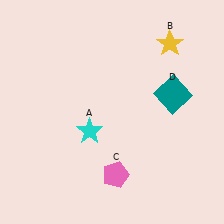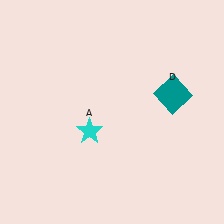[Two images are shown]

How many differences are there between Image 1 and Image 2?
There are 2 differences between the two images.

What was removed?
The pink pentagon (C), the yellow star (B) were removed in Image 2.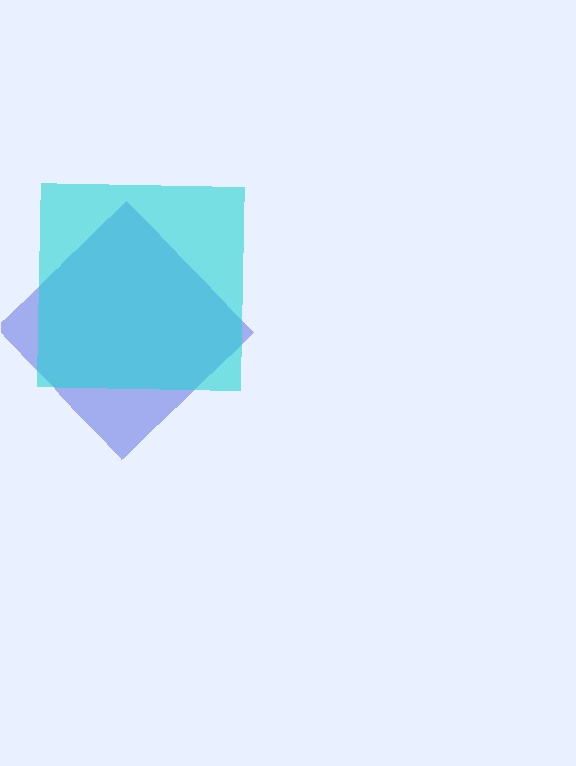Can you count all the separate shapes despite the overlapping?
Yes, there are 2 separate shapes.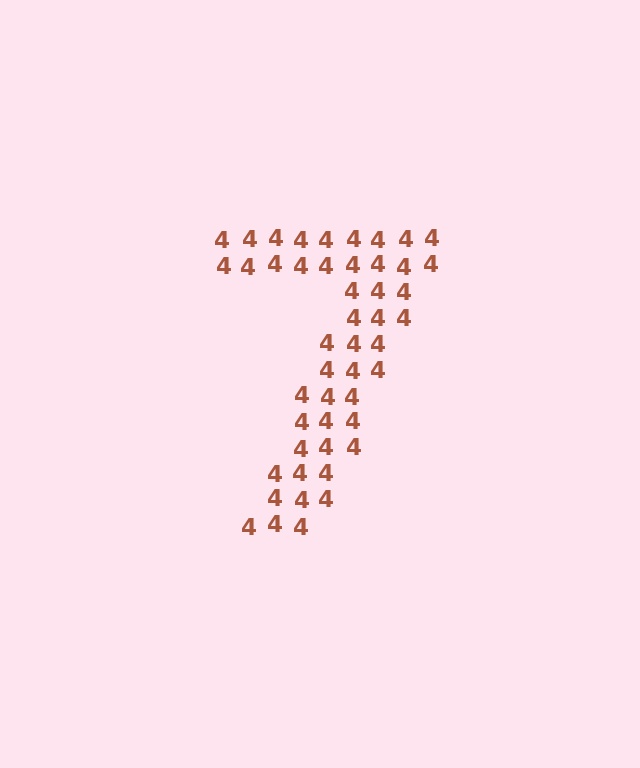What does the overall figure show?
The overall figure shows the digit 7.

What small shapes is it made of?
It is made of small digit 4's.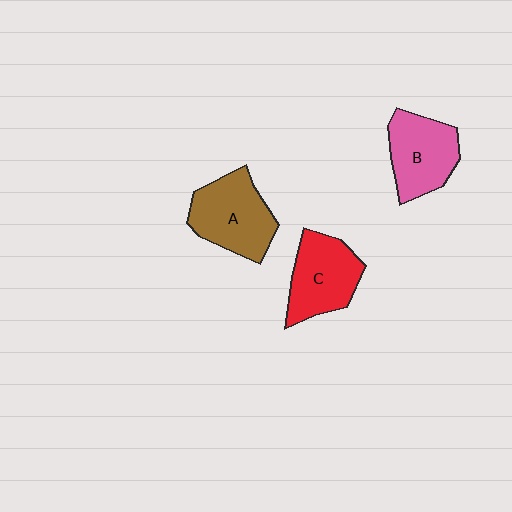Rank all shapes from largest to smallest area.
From largest to smallest: A (brown), C (red), B (pink).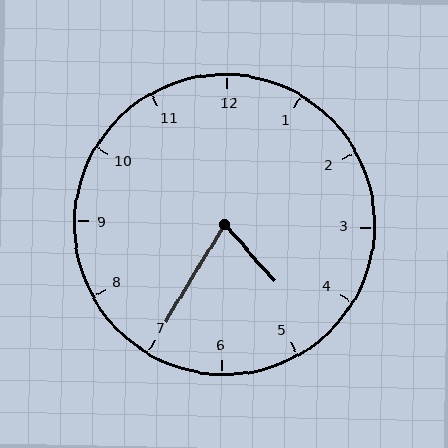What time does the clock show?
4:35.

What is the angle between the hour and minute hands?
Approximately 72 degrees.